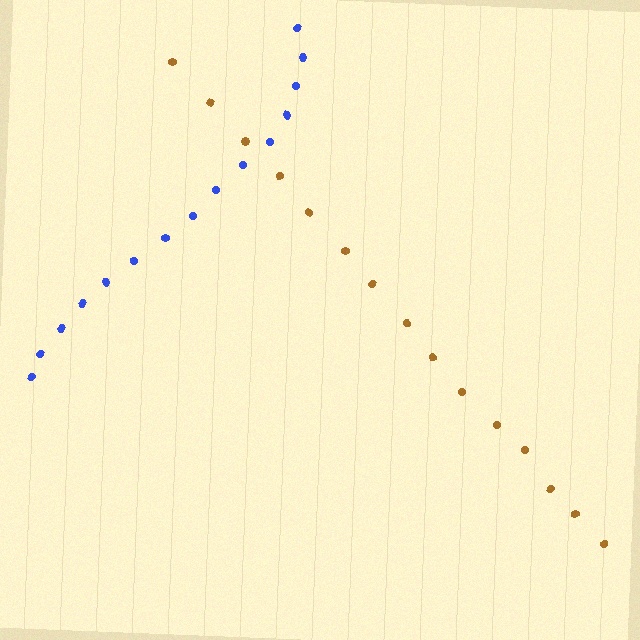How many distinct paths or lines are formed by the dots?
There are 2 distinct paths.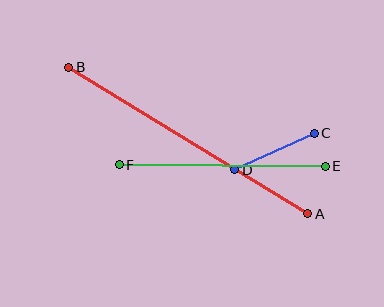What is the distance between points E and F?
The distance is approximately 206 pixels.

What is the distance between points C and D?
The distance is approximately 87 pixels.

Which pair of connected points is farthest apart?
Points A and B are farthest apart.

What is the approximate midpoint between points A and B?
The midpoint is at approximately (188, 140) pixels.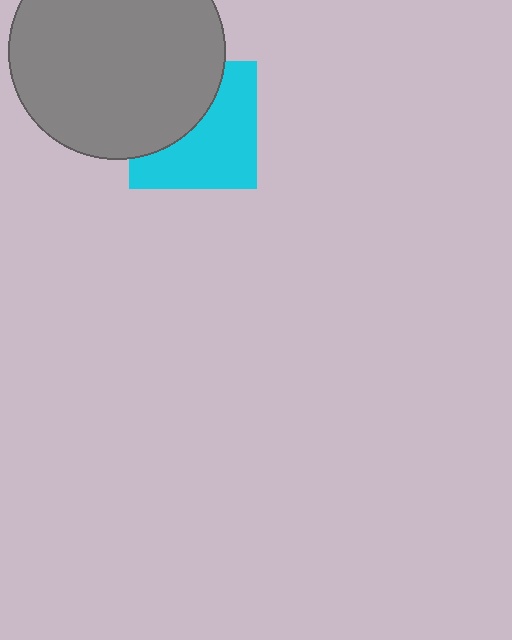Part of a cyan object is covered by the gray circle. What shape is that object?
It is a square.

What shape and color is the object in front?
The object in front is a gray circle.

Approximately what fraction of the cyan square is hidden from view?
Roughly 43% of the cyan square is hidden behind the gray circle.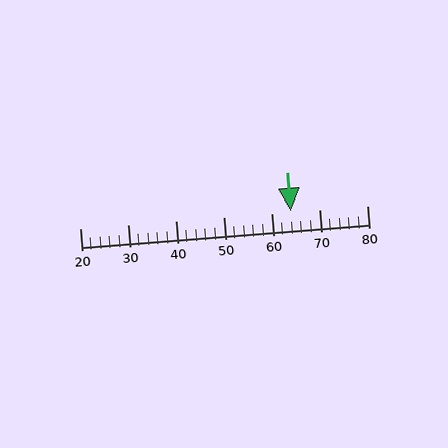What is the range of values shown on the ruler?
The ruler shows values from 20 to 80.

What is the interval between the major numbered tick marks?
The major tick marks are spaced 10 units apart.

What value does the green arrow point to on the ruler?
The green arrow points to approximately 64.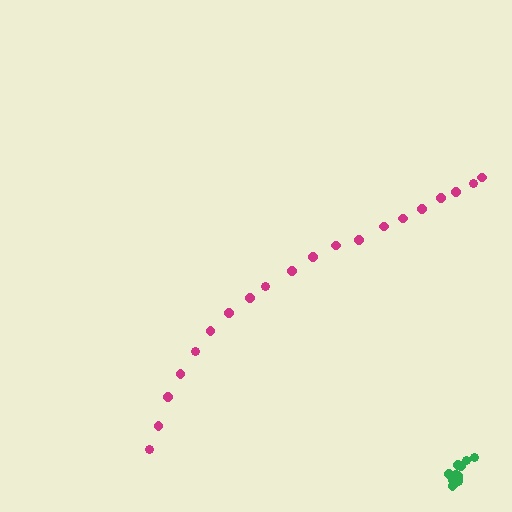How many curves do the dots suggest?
There are 2 distinct paths.